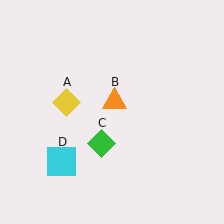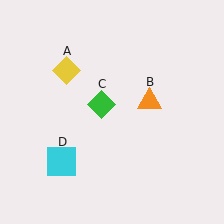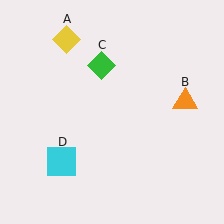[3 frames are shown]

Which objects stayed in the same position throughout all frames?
Cyan square (object D) remained stationary.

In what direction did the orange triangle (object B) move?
The orange triangle (object B) moved right.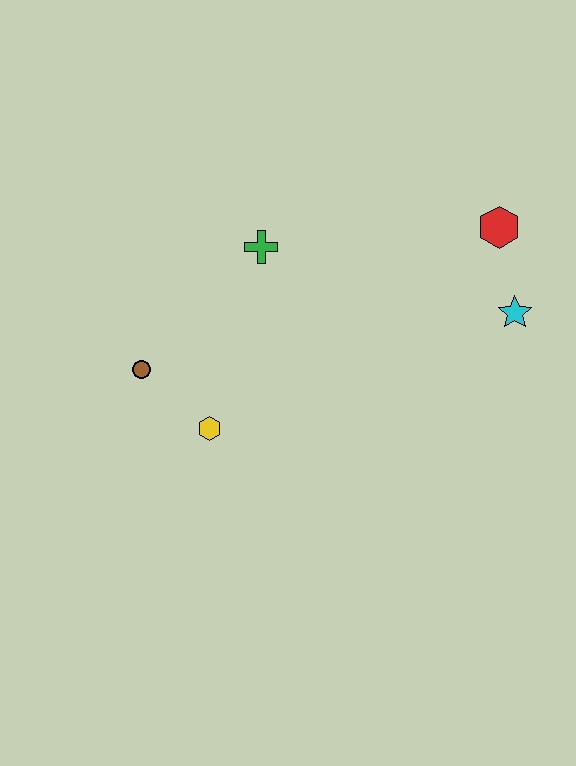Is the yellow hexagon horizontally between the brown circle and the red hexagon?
Yes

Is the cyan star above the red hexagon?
No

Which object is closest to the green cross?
The brown circle is closest to the green cross.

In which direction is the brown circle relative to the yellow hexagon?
The brown circle is to the left of the yellow hexagon.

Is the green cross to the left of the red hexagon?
Yes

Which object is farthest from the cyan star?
The brown circle is farthest from the cyan star.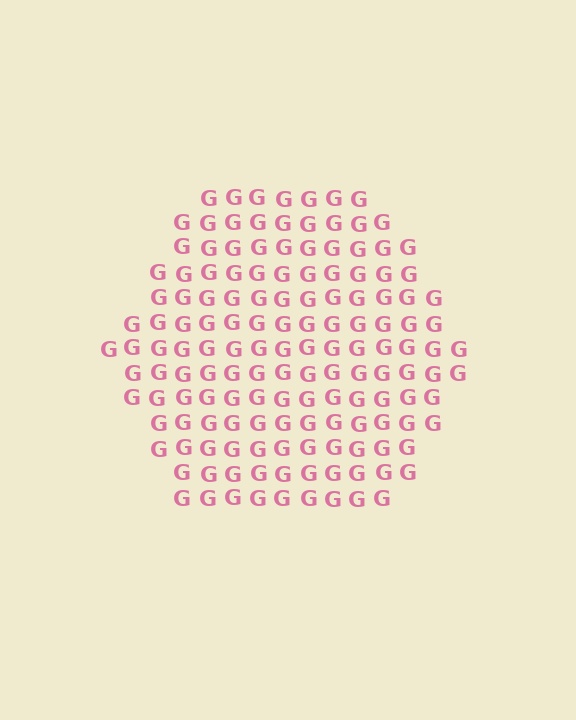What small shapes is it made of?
It is made of small letter G's.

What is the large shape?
The large shape is a hexagon.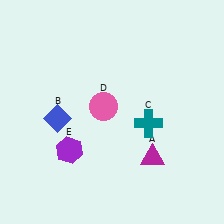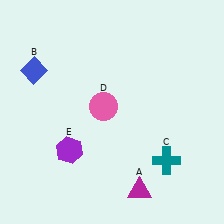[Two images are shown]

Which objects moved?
The objects that moved are: the magenta triangle (A), the blue diamond (B), the teal cross (C).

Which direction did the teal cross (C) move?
The teal cross (C) moved down.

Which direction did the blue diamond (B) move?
The blue diamond (B) moved up.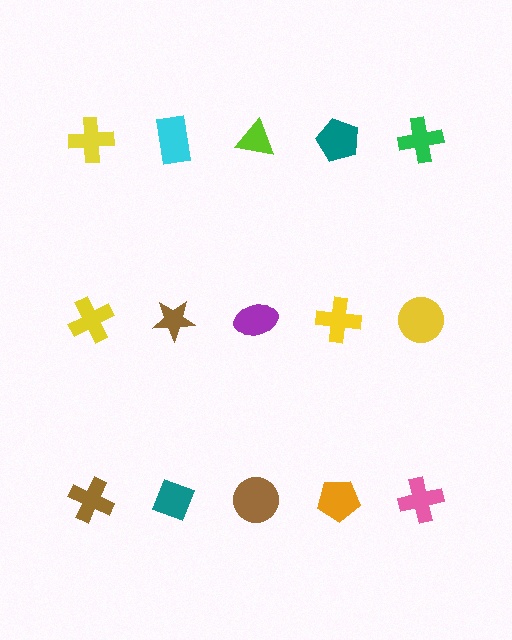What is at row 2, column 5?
A yellow circle.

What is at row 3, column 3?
A brown circle.